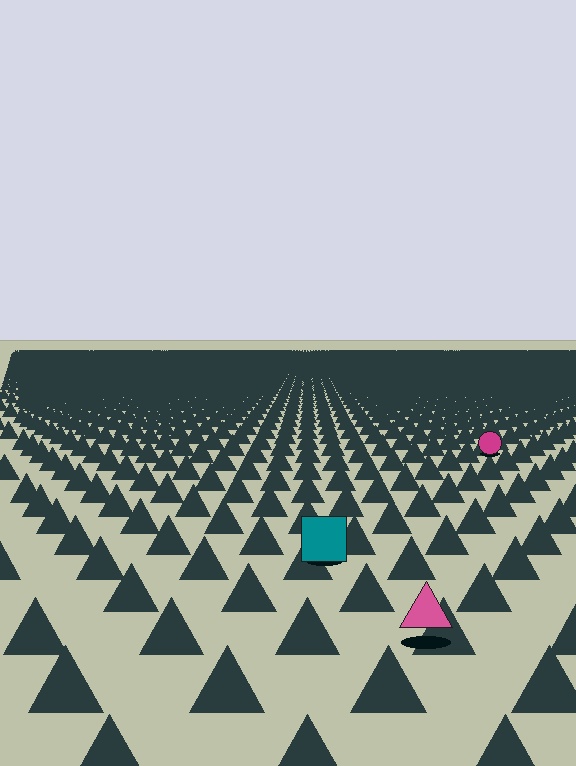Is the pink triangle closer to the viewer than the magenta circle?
Yes. The pink triangle is closer — you can tell from the texture gradient: the ground texture is coarser near it.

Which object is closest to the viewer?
The pink triangle is closest. The texture marks near it are larger and more spread out.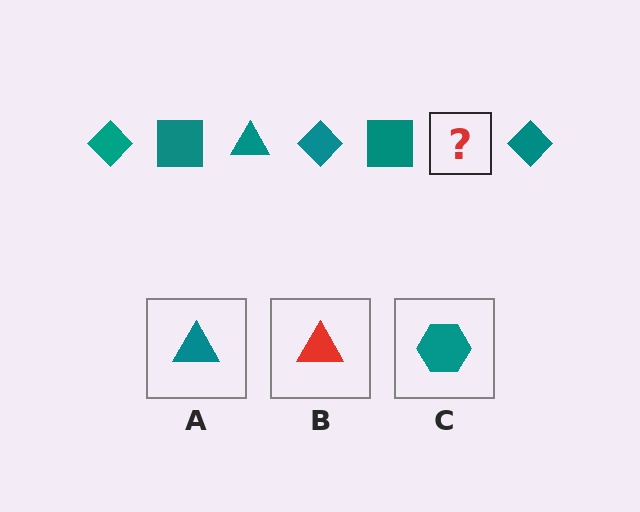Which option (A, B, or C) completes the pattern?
A.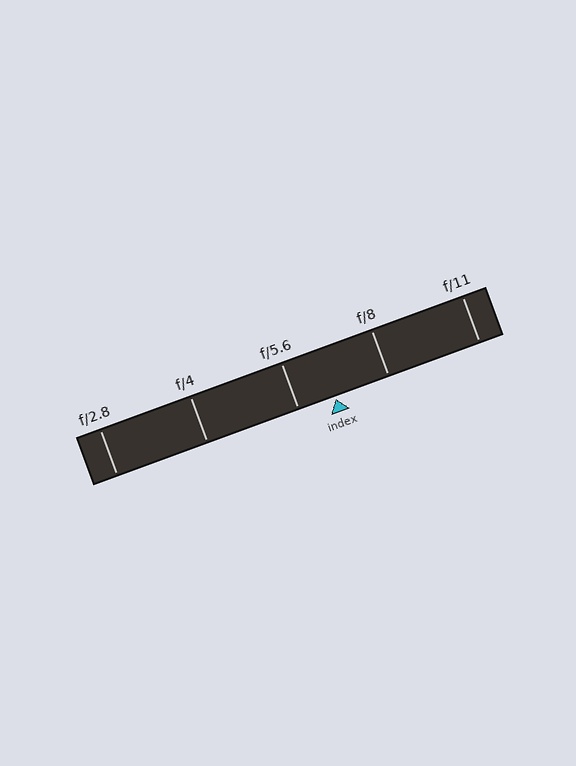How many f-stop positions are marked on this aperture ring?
There are 5 f-stop positions marked.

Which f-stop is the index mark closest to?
The index mark is closest to f/5.6.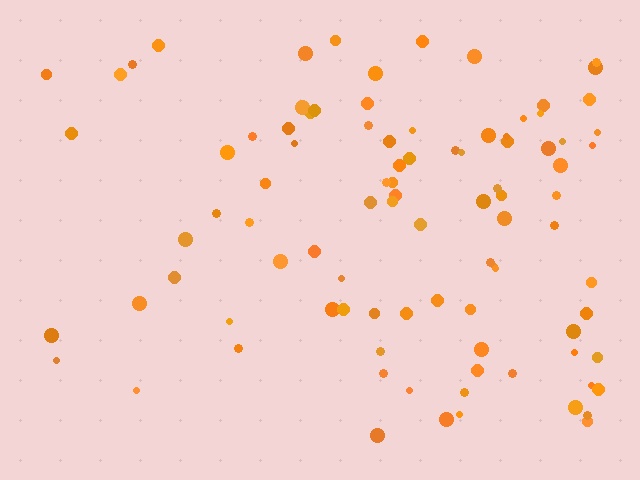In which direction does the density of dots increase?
From left to right, with the right side densest.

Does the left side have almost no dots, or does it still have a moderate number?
Still a moderate number, just noticeably fewer than the right.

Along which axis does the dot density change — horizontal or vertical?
Horizontal.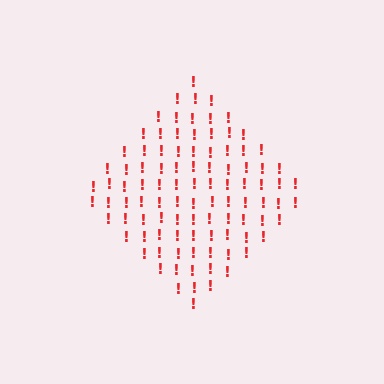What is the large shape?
The large shape is a diamond.